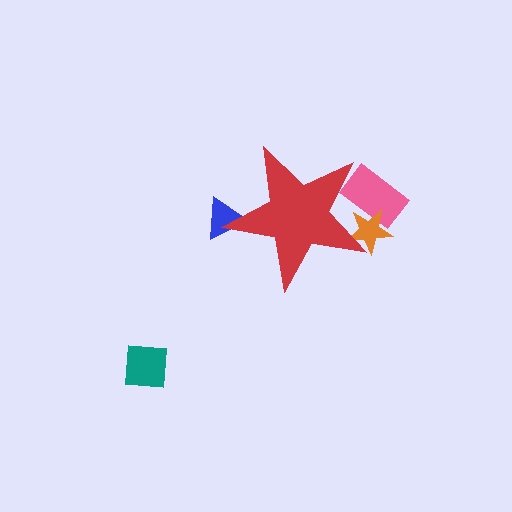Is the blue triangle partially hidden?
Yes, the blue triangle is partially hidden behind the red star.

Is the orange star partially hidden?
Yes, the orange star is partially hidden behind the red star.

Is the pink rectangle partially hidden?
Yes, the pink rectangle is partially hidden behind the red star.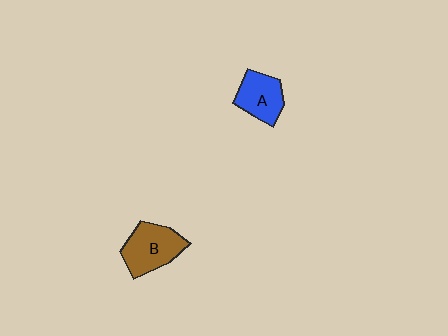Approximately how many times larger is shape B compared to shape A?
Approximately 1.3 times.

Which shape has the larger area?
Shape B (brown).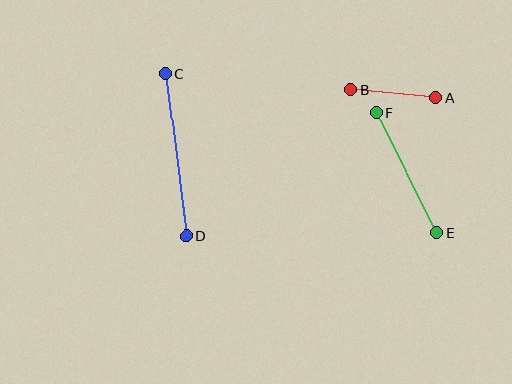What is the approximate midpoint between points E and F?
The midpoint is at approximately (407, 173) pixels.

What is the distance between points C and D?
The distance is approximately 165 pixels.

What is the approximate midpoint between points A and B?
The midpoint is at approximately (394, 94) pixels.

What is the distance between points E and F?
The distance is approximately 134 pixels.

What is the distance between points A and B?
The distance is approximately 86 pixels.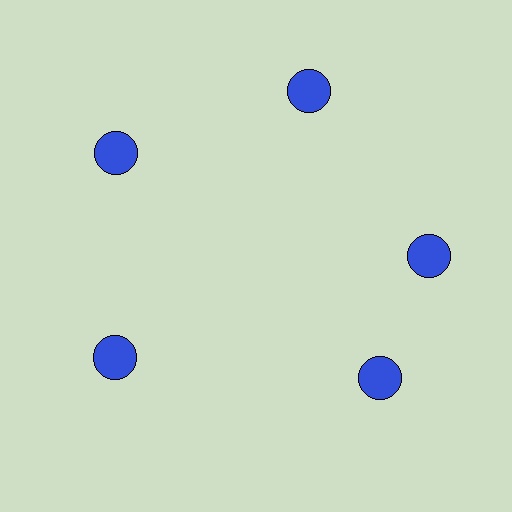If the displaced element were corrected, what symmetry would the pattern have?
It would have 5-fold rotational symmetry — the pattern would map onto itself every 72 degrees.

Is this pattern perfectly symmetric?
No. The 5 blue circles are arranged in a ring, but one element near the 5 o'clock position is rotated out of alignment along the ring, breaking the 5-fold rotational symmetry.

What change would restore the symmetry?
The symmetry would be restored by rotating it back into even spacing with its neighbors so that all 5 circles sit at equal angles and equal distance from the center.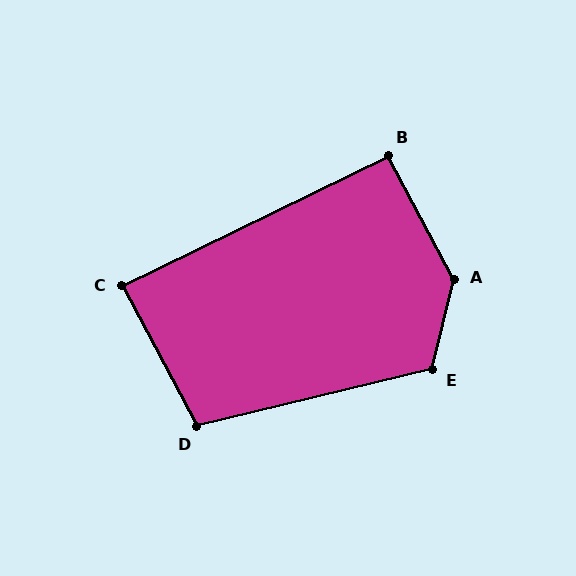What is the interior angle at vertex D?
Approximately 104 degrees (obtuse).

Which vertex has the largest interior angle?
A, at approximately 139 degrees.